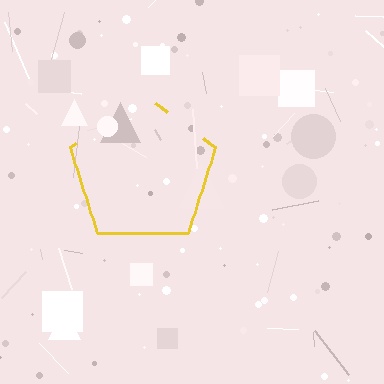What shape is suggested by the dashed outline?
The dashed outline suggests a pentagon.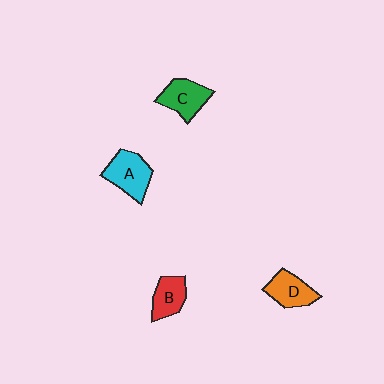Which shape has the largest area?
Shape A (cyan).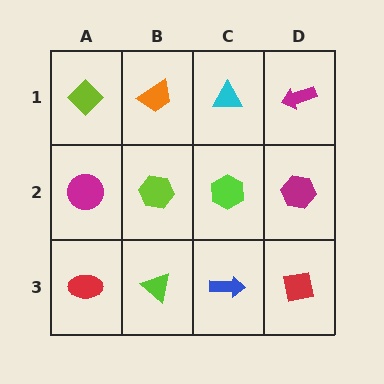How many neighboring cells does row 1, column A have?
2.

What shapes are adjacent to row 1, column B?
A lime hexagon (row 2, column B), a lime diamond (row 1, column A), a cyan triangle (row 1, column C).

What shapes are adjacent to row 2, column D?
A magenta arrow (row 1, column D), a red square (row 3, column D), a lime hexagon (row 2, column C).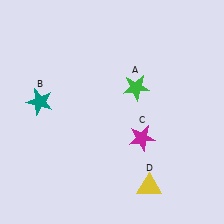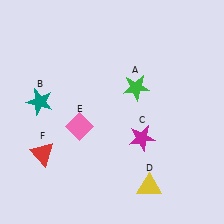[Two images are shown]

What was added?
A pink diamond (E), a red triangle (F) were added in Image 2.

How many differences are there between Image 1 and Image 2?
There are 2 differences between the two images.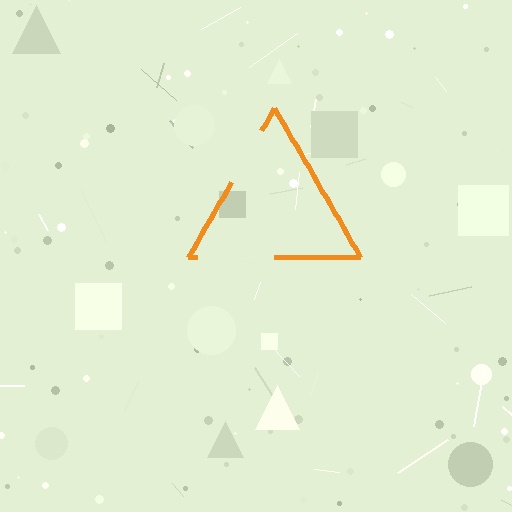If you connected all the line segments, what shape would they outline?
They would outline a triangle.